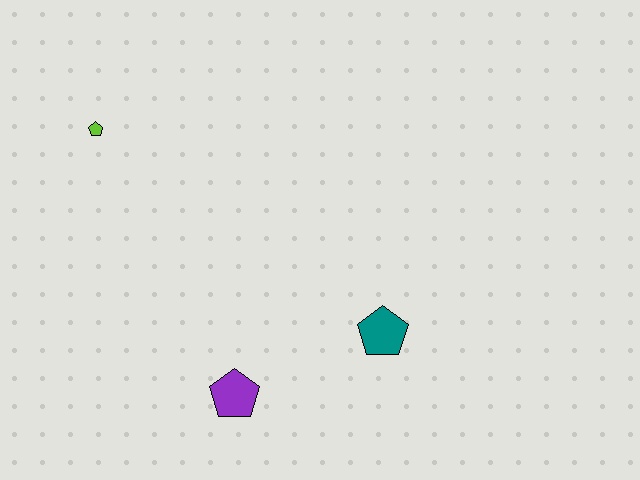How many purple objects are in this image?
There is 1 purple object.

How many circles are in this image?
There are no circles.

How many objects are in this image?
There are 3 objects.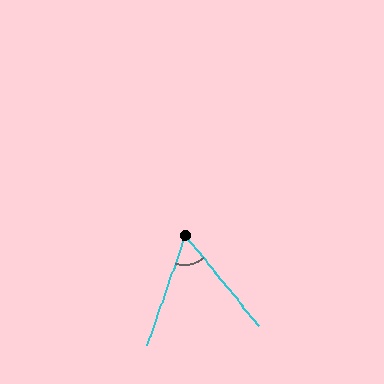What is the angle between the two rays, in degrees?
Approximately 58 degrees.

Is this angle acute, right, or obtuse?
It is acute.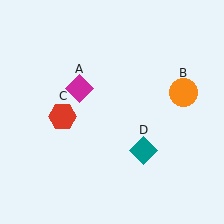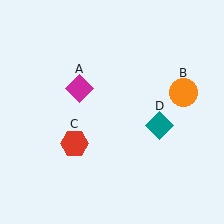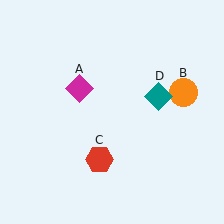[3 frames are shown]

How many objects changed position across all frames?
2 objects changed position: red hexagon (object C), teal diamond (object D).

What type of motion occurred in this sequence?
The red hexagon (object C), teal diamond (object D) rotated counterclockwise around the center of the scene.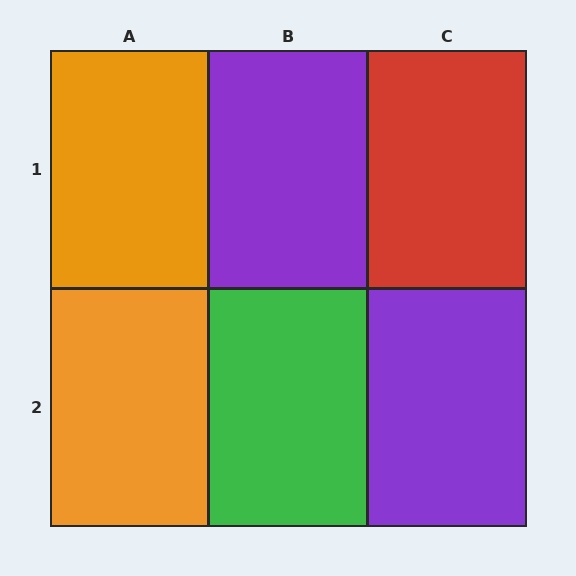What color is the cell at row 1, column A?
Orange.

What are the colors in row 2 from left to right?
Orange, green, purple.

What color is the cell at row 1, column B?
Purple.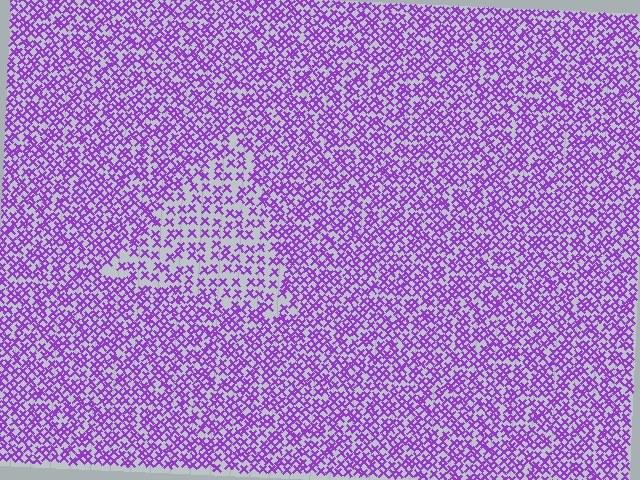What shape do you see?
I see a triangle.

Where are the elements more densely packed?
The elements are more densely packed outside the triangle boundary.